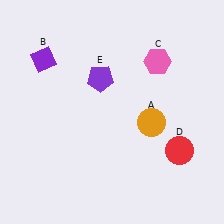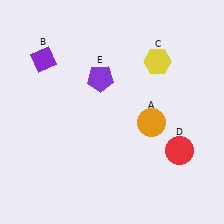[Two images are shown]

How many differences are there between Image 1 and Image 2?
There is 1 difference between the two images.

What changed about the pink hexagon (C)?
In Image 1, C is pink. In Image 2, it changed to yellow.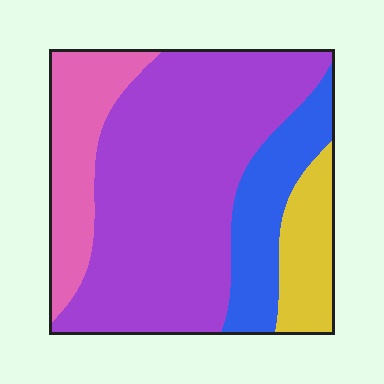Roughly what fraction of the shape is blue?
Blue covers about 15% of the shape.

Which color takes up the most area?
Purple, at roughly 55%.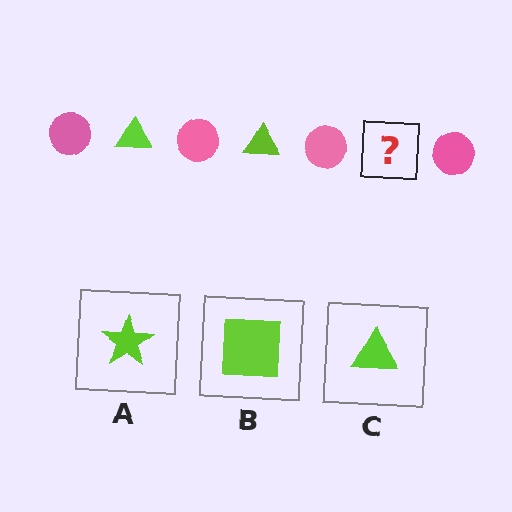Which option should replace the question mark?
Option C.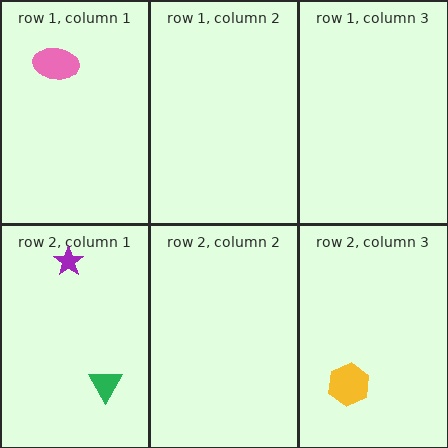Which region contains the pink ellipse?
The row 1, column 1 region.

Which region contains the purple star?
The row 2, column 1 region.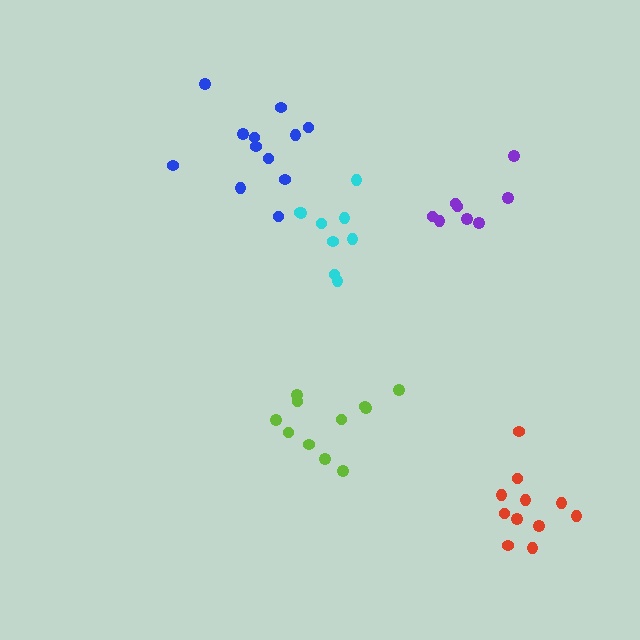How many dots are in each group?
Group 1: 11 dots, Group 2: 11 dots, Group 3: 9 dots, Group 4: 8 dots, Group 5: 12 dots (51 total).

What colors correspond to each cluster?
The clusters are colored: lime, red, cyan, purple, blue.